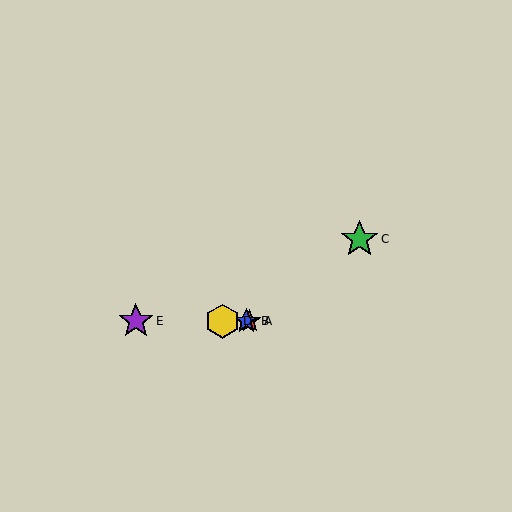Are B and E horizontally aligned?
Yes, both are at y≈321.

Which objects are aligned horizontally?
Objects A, B, D, E are aligned horizontally.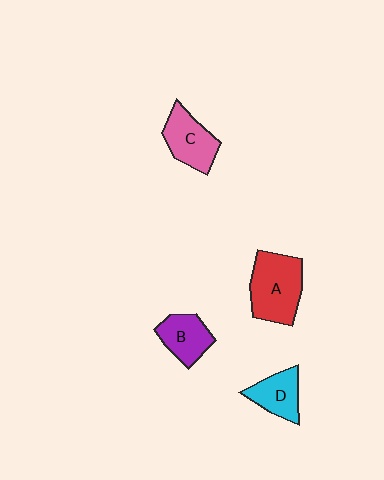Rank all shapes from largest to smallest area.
From largest to smallest: A (red), C (pink), B (purple), D (cyan).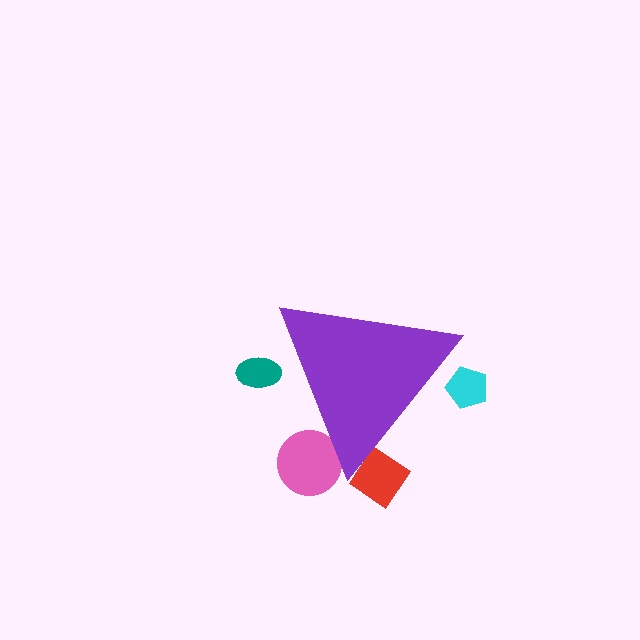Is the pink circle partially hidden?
Yes, the pink circle is partially hidden behind the purple triangle.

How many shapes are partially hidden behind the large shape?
4 shapes are partially hidden.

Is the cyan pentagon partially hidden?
Yes, the cyan pentagon is partially hidden behind the purple triangle.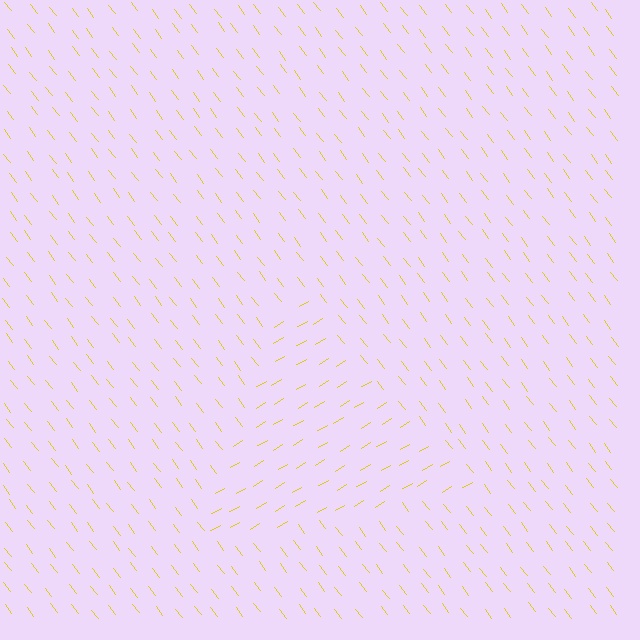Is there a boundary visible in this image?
Yes, there is a texture boundary formed by a change in line orientation.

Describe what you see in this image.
The image is filled with small yellow line segments. A triangle region in the image has lines oriented differently from the surrounding lines, creating a visible texture boundary.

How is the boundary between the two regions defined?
The boundary is defined purely by a change in line orientation (approximately 83 degrees difference). All lines are the same color and thickness.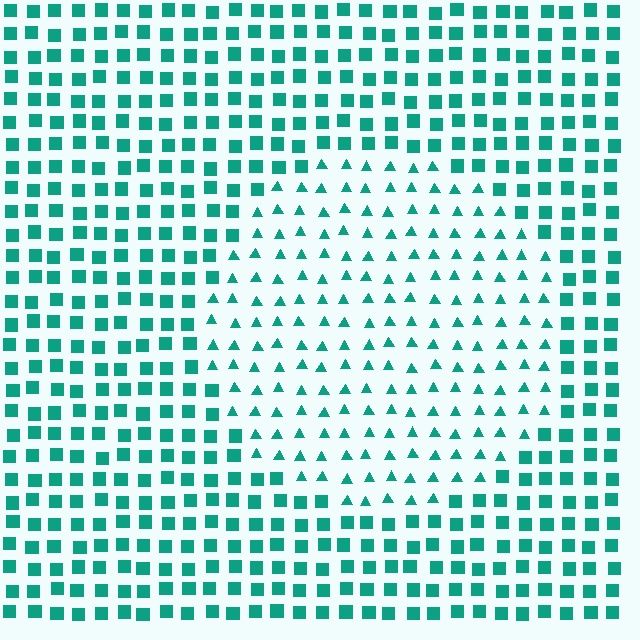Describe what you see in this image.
The image is filled with small teal elements arranged in a uniform grid. A circle-shaped region contains triangles, while the surrounding area contains squares. The boundary is defined purely by the change in element shape.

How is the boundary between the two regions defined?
The boundary is defined by a change in element shape: triangles inside vs. squares outside. All elements share the same color and spacing.